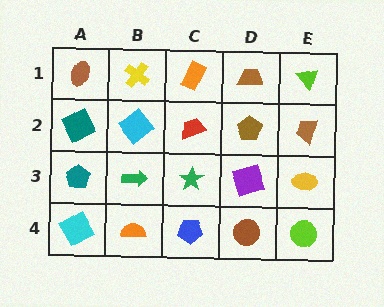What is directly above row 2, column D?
A brown trapezoid.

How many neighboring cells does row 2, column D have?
4.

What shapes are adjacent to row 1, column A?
A teal square (row 2, column A), a yellow cross (row 1, column B).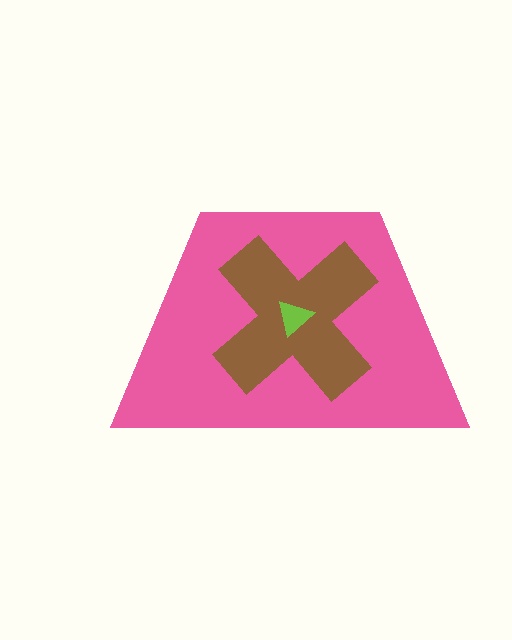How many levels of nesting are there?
3.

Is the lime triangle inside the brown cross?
Yes.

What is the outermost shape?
The pink trapezoid.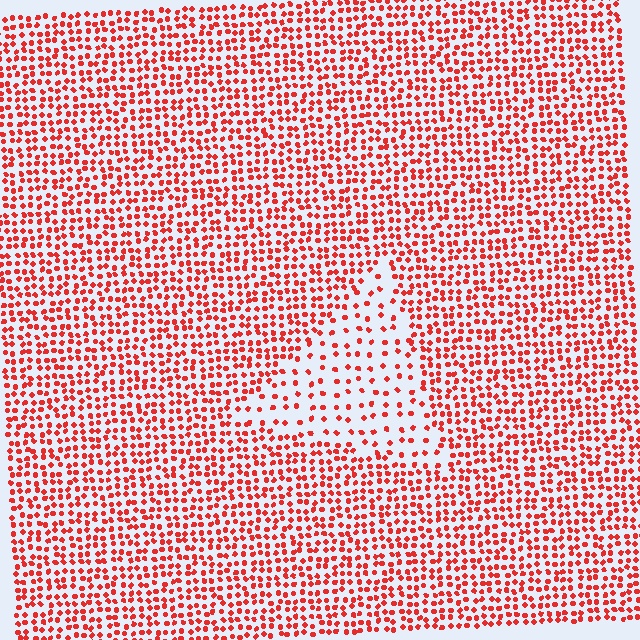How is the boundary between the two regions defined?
The boundary is defined by a change in element density (approximately 2.4x ratio). All elements are the same color, size, and shape.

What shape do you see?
I see a triangle.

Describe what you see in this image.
The image contains small red elements arranged at two different densities. A triangle-shaped region is visible where the elements are less densely packed than the surrounding area.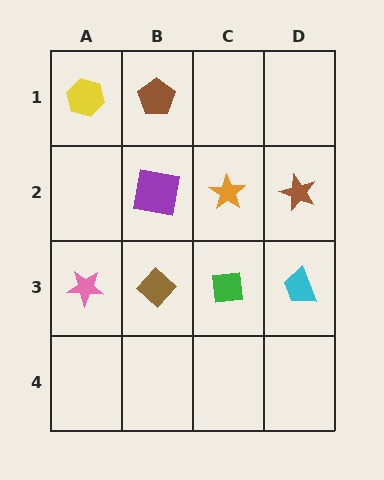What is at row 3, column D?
A cyan trapezoid.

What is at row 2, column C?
An orange star.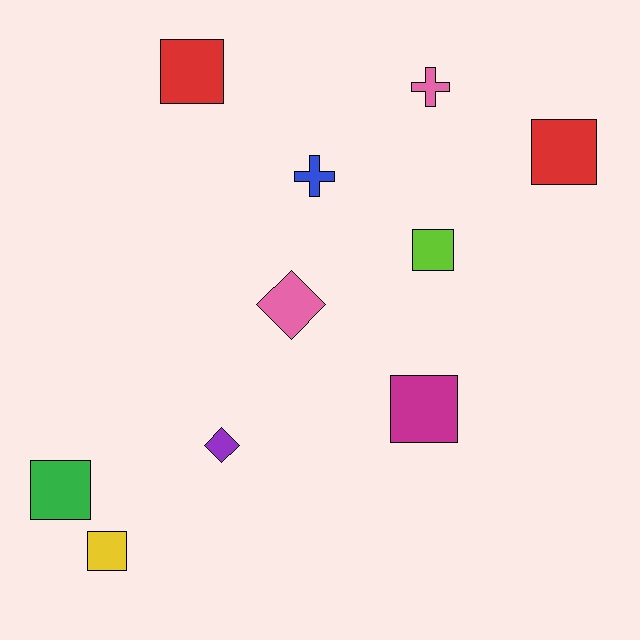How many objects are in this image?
There are 10 objects.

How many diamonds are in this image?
There are 2 diamonds.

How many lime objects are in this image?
There is 1 lime object.